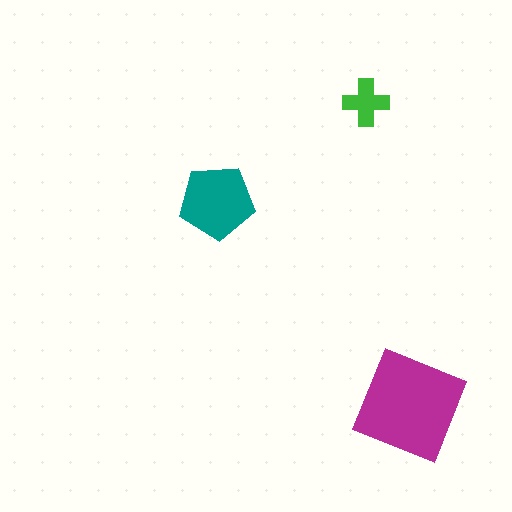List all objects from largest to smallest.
The magenta diamond, the teal pentagon, the green cross.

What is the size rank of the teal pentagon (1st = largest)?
2nd.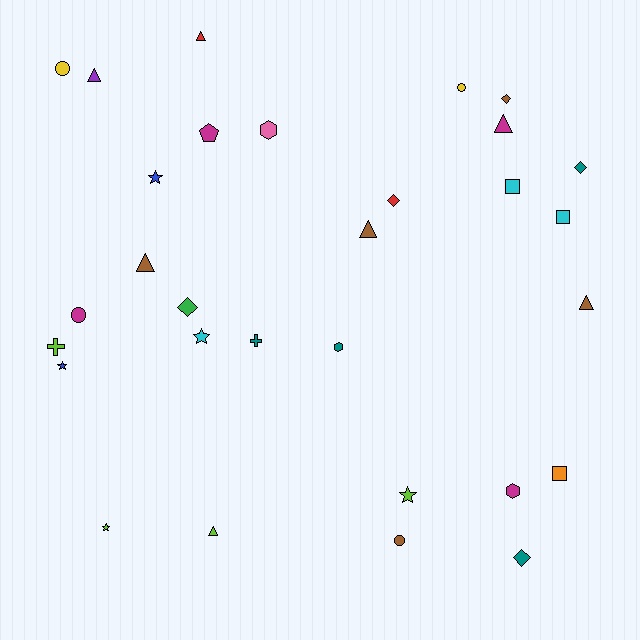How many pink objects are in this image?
There is 1 pink object.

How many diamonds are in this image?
There are 5 diamonds.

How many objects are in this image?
There are 30 objects.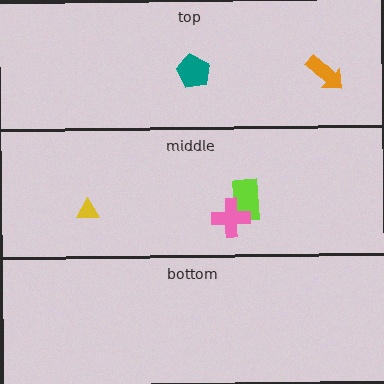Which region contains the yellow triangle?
The middle region.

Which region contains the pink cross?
The middle region.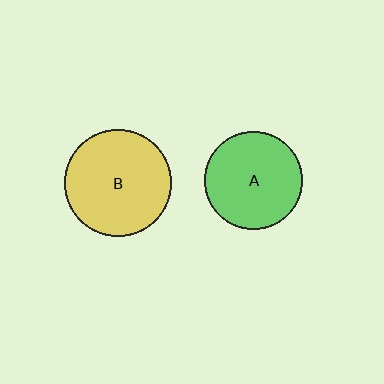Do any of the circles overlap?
No, none of the circles overlap.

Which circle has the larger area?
Circle B (yellow).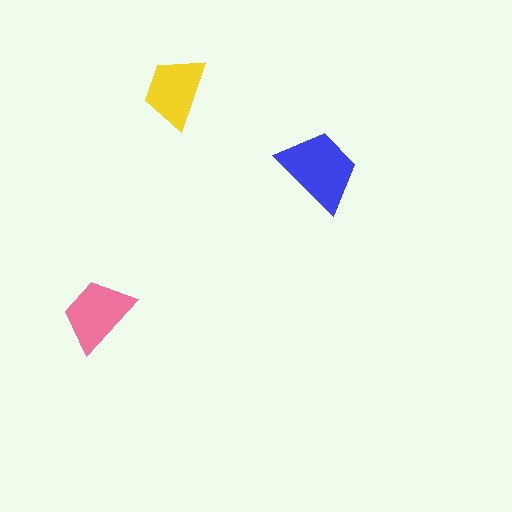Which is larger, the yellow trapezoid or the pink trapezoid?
The pink one.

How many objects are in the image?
There are 3 objects in the image.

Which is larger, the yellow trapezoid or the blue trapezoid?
The blue one.